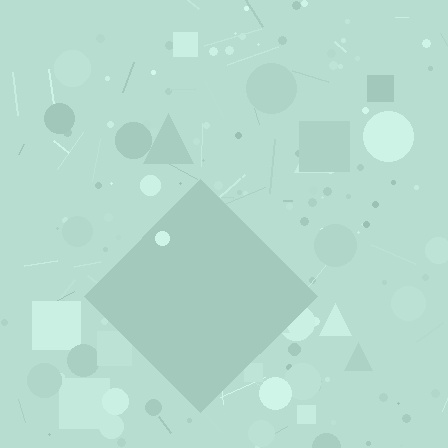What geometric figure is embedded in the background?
A diamond is embedded in the background.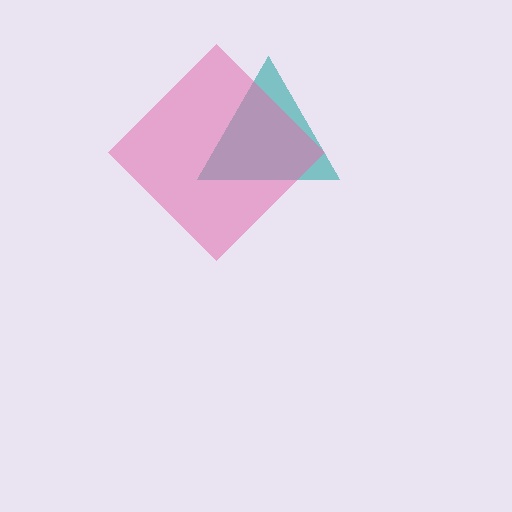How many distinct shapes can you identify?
There are 2 distinct shapes: a teal triangle, a pink diamond.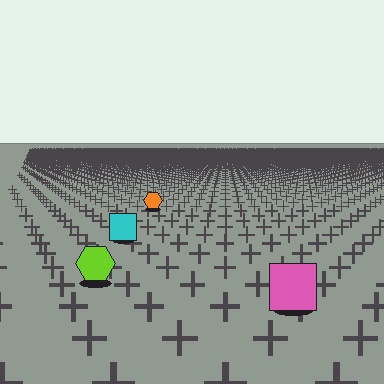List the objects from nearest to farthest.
From nearest to farthest: the pink square, the lime hexagon, the cyan square, the orange hexagon.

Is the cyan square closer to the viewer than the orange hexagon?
Yes. The cyan square is closer — you can tell from the texture gradient: the ground texture is coarser near it.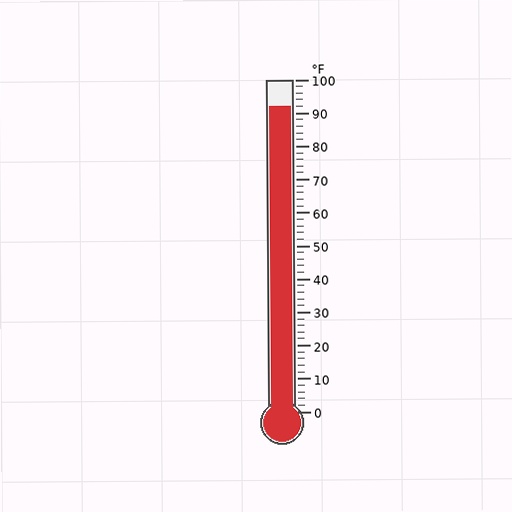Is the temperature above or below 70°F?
The temperature is above 70°F.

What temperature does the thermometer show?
The thermometer shows approximately 92°F.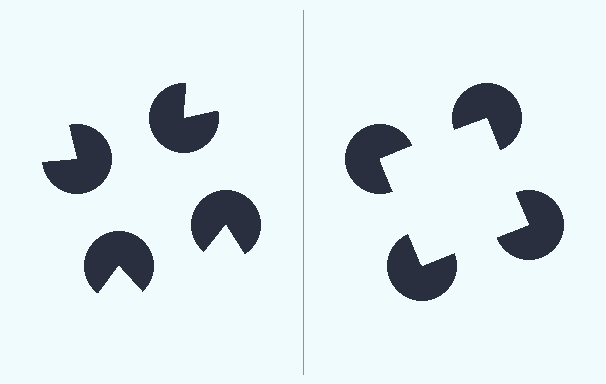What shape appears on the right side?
An illusory square.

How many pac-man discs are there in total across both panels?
8 — 4 on each side.